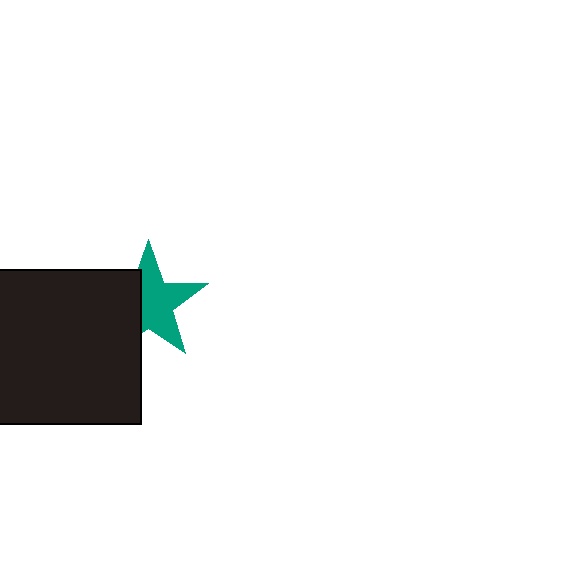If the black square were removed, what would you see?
You would see the complete teal star.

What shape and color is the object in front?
The object in front is a black square.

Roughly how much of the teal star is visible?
About half of it is visible (roughly 63%).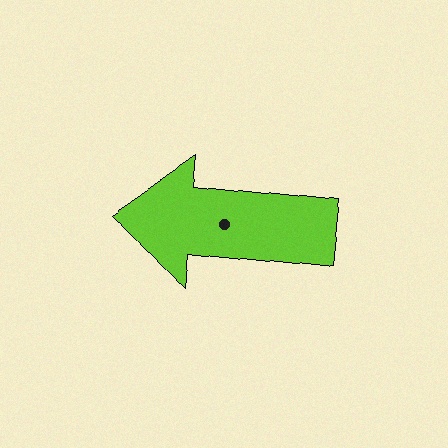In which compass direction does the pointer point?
West.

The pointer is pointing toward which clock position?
Roughly 9 o'clock.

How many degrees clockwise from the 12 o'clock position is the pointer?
Approximately 276 degrees.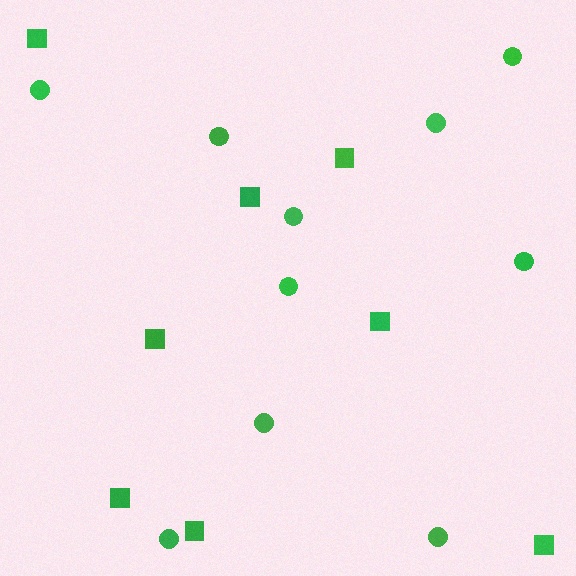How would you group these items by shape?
There are 2 groups: one group of circles (10) and one group of squares (8).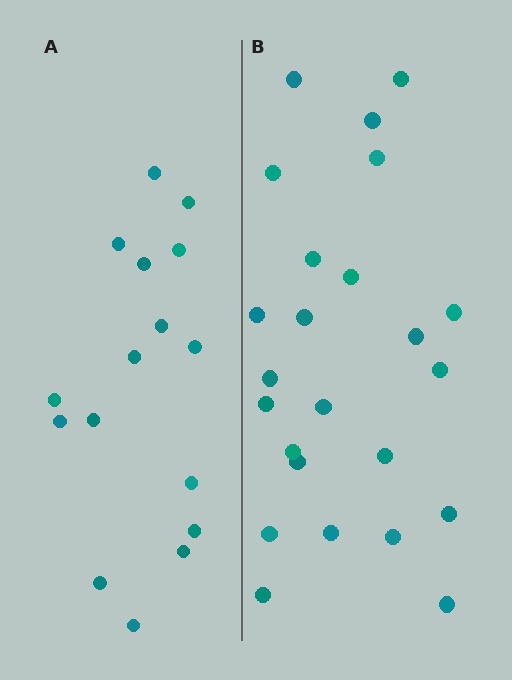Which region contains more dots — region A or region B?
Region B (the right region) has more dots.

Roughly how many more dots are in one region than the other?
Region B has roughly 8 or so more dots than region A.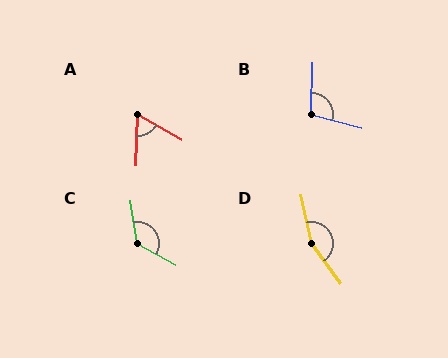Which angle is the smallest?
A, at approximately 63 degrees.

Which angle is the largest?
D, at approximately 155 degrees.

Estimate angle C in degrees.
Approximately 128 degrees.